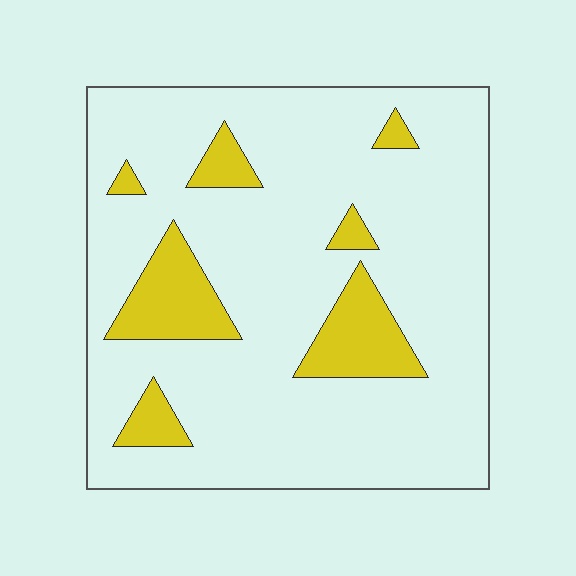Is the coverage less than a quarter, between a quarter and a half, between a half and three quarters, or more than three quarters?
Less than a quarter.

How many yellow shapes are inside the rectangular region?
7.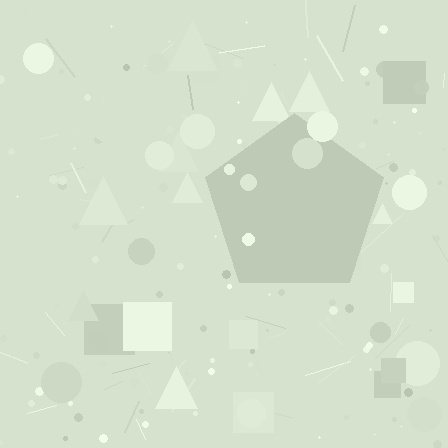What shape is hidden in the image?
A pentagon is hidden in the image.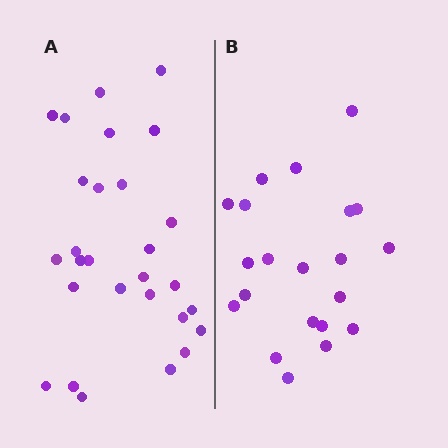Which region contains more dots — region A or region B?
Region A (the left region) has more dots.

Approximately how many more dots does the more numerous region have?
Region A has roughly 8 or so more dots than region B.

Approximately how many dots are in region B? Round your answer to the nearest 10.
About 20 dots. (The exact count is 21, which rounds to 20.)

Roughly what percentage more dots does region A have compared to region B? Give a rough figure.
About 35% more.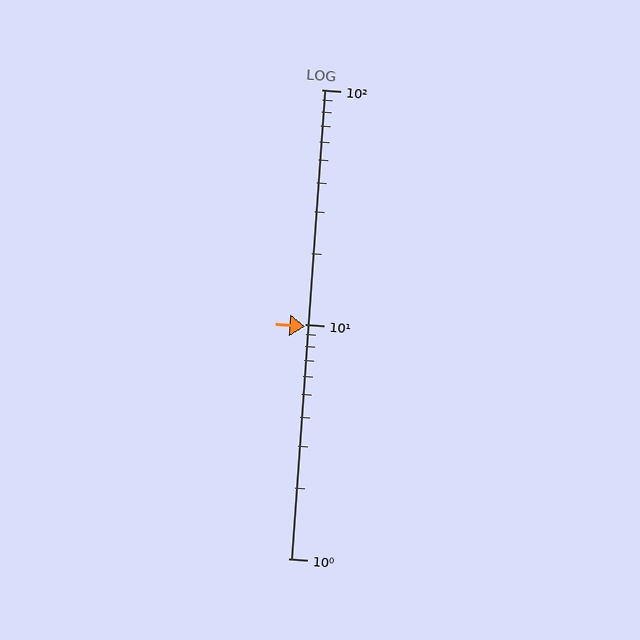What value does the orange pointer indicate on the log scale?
The pointer indicates approximately 9.8.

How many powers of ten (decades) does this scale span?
The scale spans 2 decades, from 1 to 100.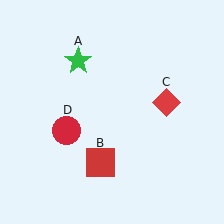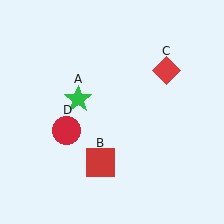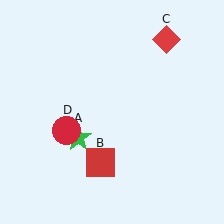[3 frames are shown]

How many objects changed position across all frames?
2 objects changed position: green star (object A), red diamond (object C).